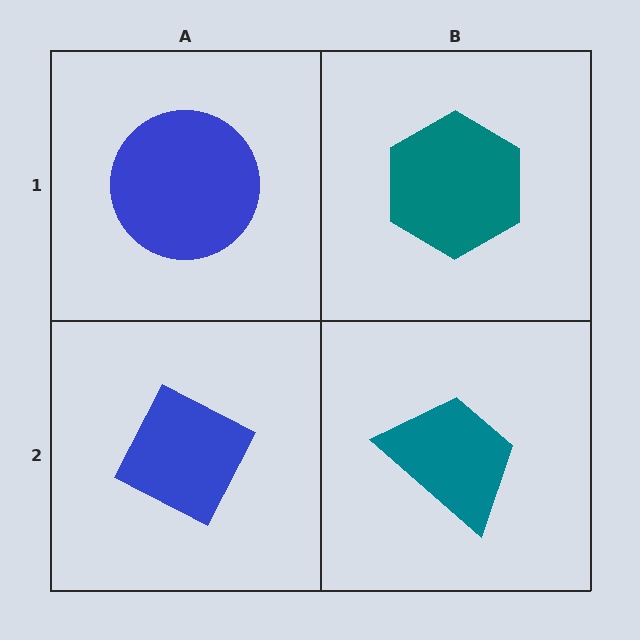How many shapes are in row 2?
2 shapes.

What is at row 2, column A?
A blue diamond.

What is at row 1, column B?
A teal hexagon.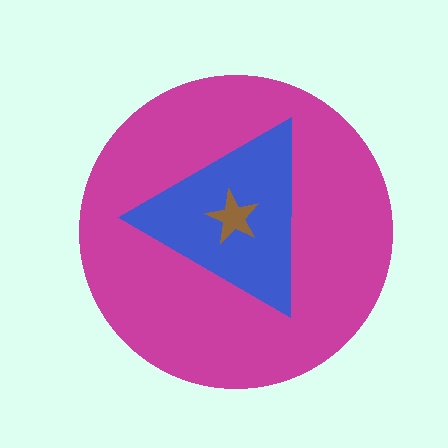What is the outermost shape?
The magenta circle.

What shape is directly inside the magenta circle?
The blue triangle.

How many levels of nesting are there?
3.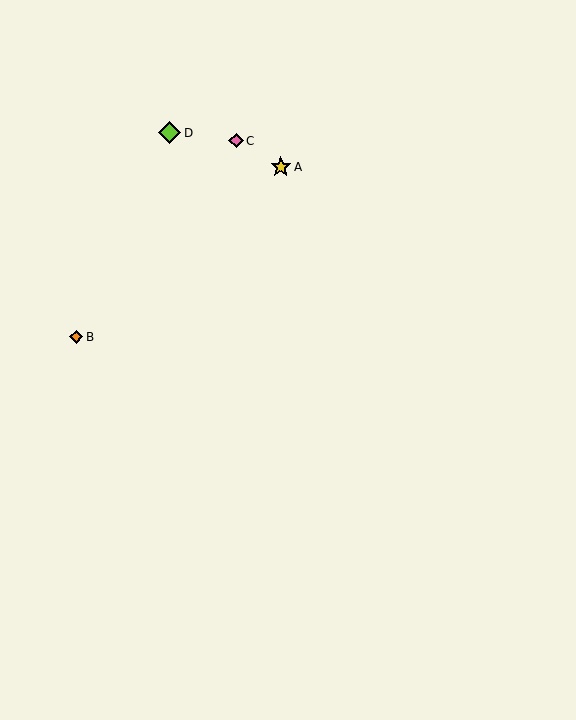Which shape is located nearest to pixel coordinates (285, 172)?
The yellow star (labeled A) at (281, 167) is nearest to that location.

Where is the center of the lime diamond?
The center of the lime diamond is at (170, 133).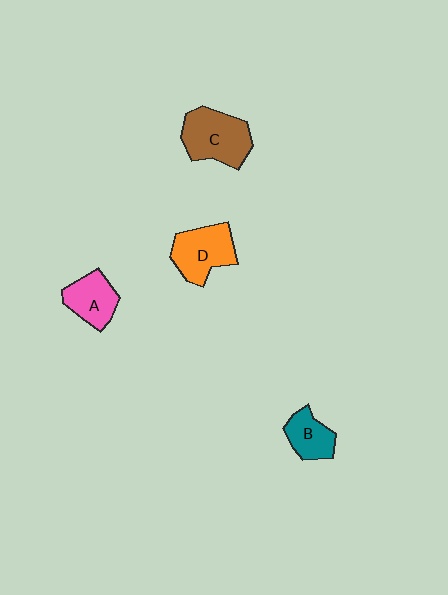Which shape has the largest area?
Shape C (brown).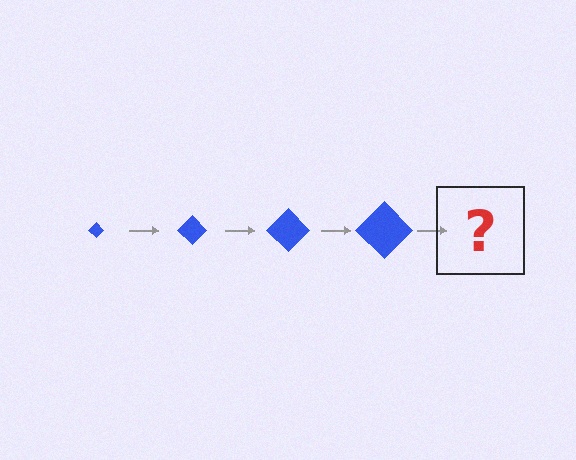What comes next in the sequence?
The next element should be a blue diamond, larger than the previous one.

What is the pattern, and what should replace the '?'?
The pattern is that the diamond gets progressively larger each step. The '?' should be a blue diamond, larger than the previous one.